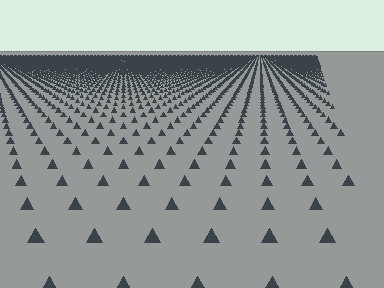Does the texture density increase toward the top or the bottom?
Density increases toward the top.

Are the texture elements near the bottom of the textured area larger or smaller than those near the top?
Larger. Near the bottom, elements are closer to the viewer and appear at a bigger on-screen size.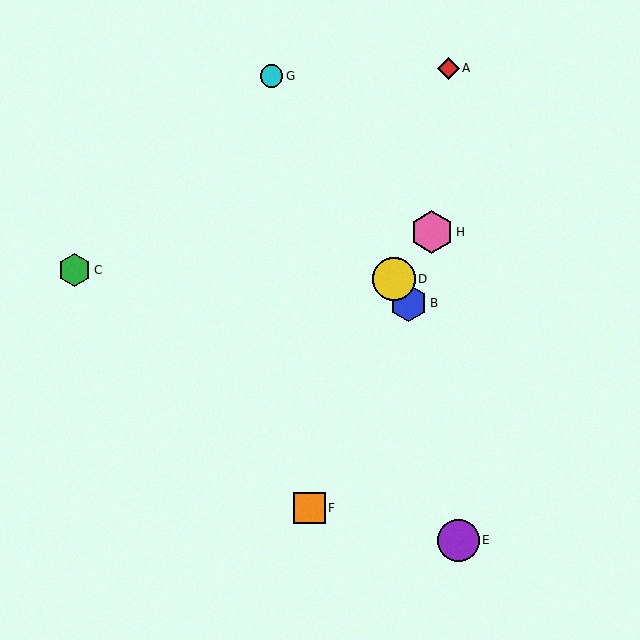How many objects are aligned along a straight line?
3 objects (B, D, G) are aligned along a straight line.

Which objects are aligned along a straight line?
Objects B, D, G are aligned along a straight line.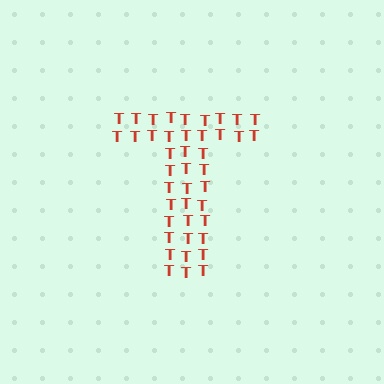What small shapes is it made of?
It is made of small letter T's.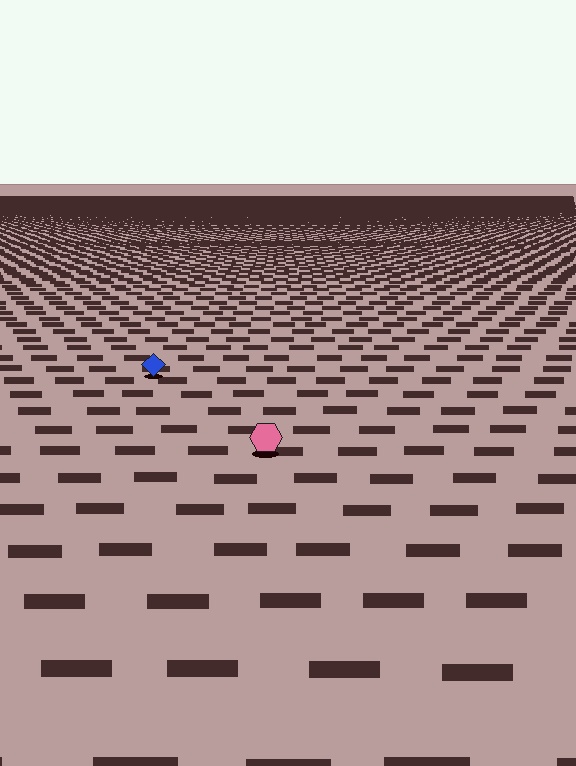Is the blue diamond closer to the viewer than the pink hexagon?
No. The pink hexagon is closer — you can tell from the texture gradient: the ground texture is coarser near it.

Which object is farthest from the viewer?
The blue diamond is farthest from the viewer. It appears smaller and the ground texture around it is denser.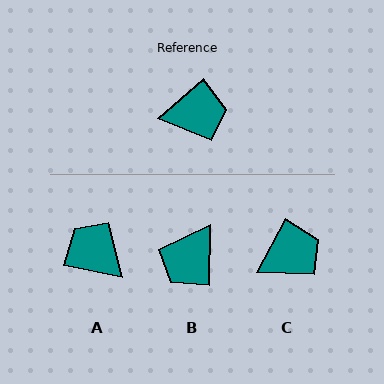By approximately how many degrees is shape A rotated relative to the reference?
Approximately 127 degrees counter-clockwise.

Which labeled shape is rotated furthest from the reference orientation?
B, about 132 degrees away.